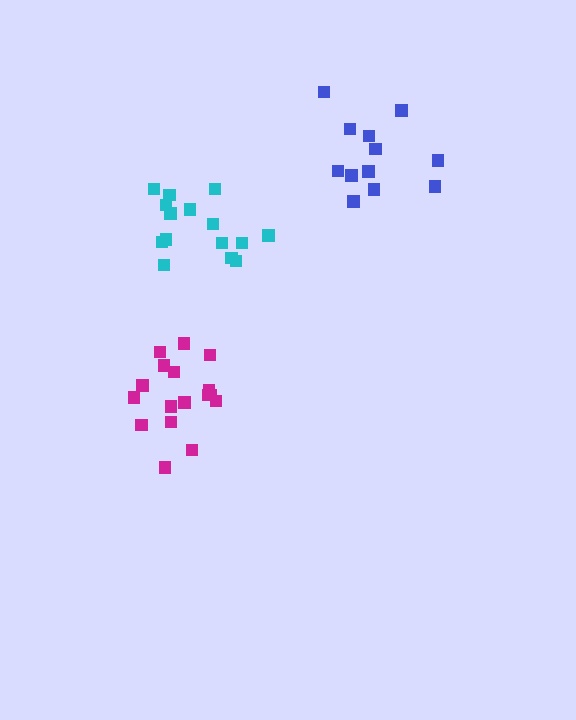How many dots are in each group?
Group 1: 17 dots, Group 2: 12 dots, Group 3: 15 dots (44 total).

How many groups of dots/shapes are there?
There are 3 groups.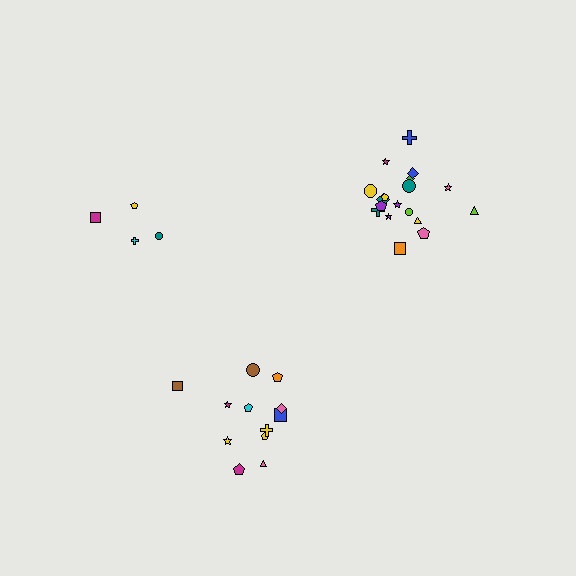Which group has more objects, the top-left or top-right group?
The top-right group.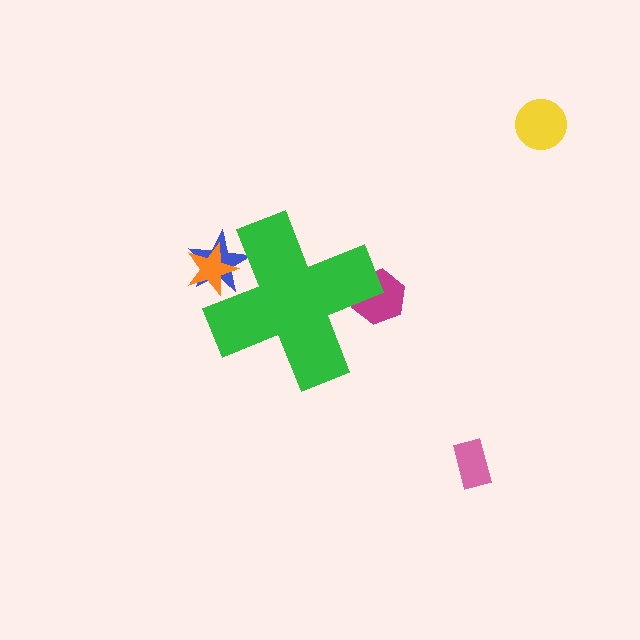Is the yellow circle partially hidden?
No, the yellow circle is fully visible.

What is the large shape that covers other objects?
A green cross.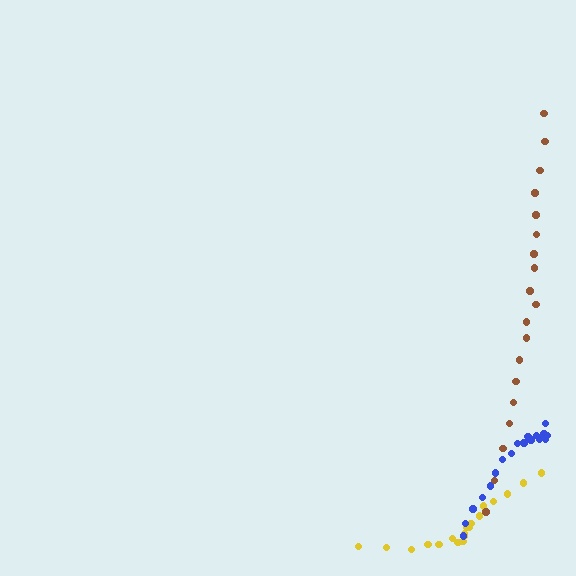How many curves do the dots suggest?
There are 3 distinct paths.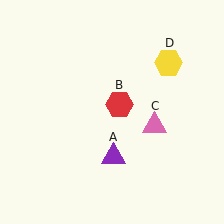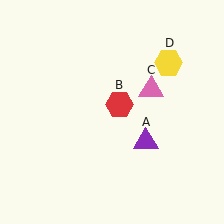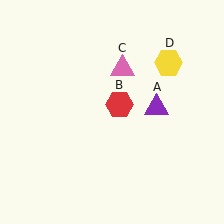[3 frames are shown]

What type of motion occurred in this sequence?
The purple triangle (object A), pink triangle (object C) rotated counterclockwise around the center of the scene.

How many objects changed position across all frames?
2 objects changed position: purple triangle (object A), pink triangle (object C).